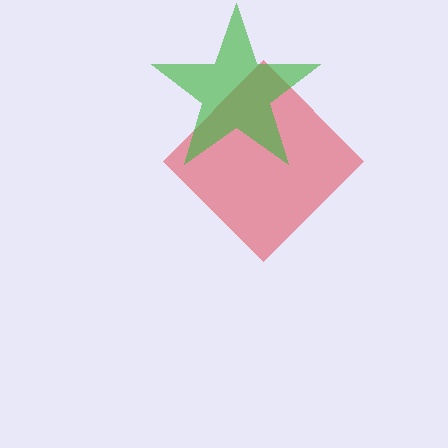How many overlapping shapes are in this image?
There are 2 overlapping shapes in the image.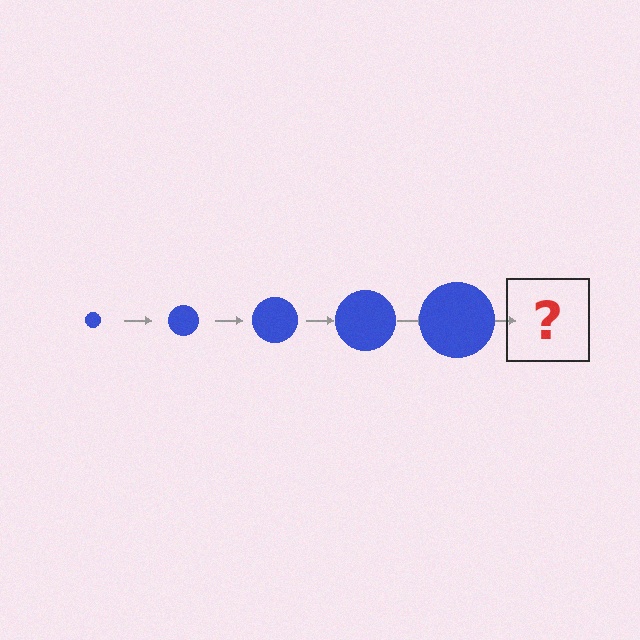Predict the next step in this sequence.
The next step is a blue circle, larger than the previous one.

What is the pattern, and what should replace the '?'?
The pattern is that the circle gets progressively larger each step. The '?' should be a blue circle, larger than the previous one.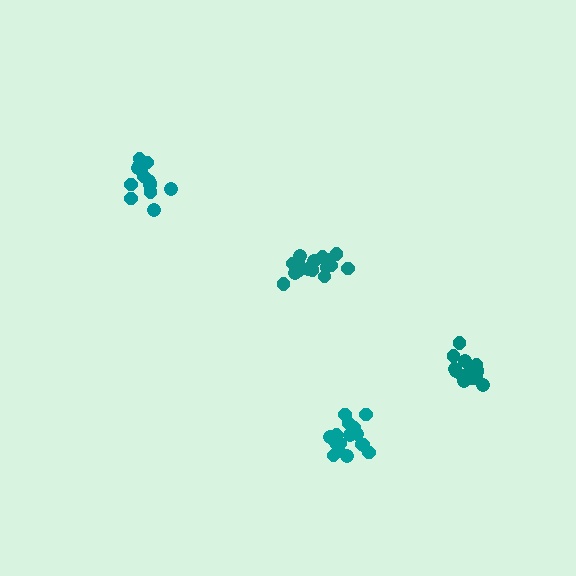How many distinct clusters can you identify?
There are 4 distinct clusters.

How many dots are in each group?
Group 1: 17 dots, Group 2: 16 dots, Group 3: 14 dots, Group 4: 15 dots (62 total).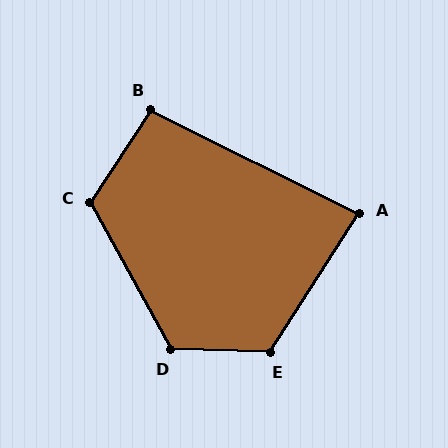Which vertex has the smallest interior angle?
A, at approximately 84 degrees.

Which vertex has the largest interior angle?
E, at approximately 121 degrees.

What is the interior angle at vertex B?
Approximately 97 degrees (obtuse).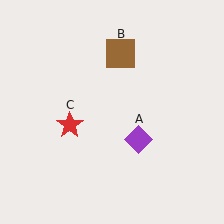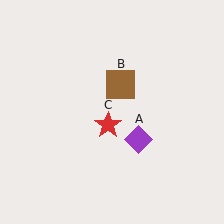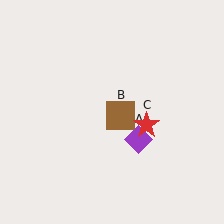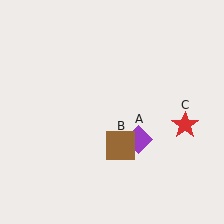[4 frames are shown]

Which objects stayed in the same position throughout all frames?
Purple diamond (object A) remained stationary.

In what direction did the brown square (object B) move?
The brown square (object B) moved down.